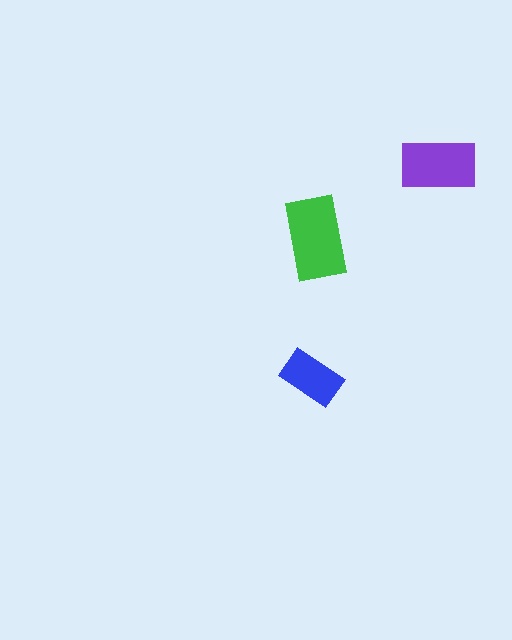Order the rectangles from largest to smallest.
the green one, the purple one, the blue one.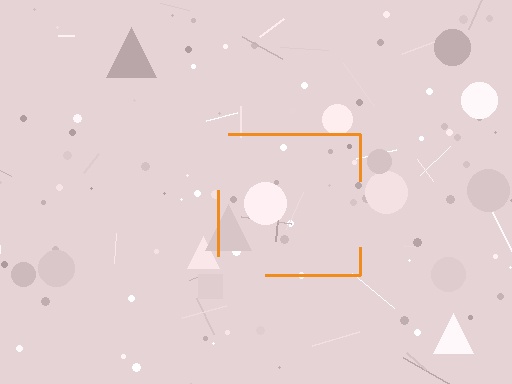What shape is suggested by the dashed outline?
The dashed outline suggests a square.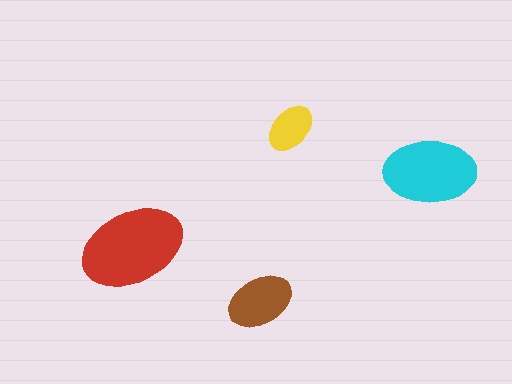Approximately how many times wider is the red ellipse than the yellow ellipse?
About 2 times wider.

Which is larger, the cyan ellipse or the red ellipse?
The red one.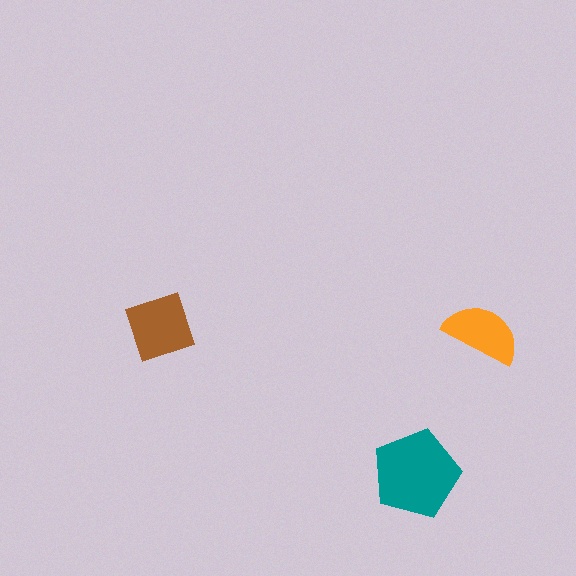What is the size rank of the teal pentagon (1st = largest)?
1st.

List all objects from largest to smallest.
The teal pentagon, the brown diamond, the orange semicircle.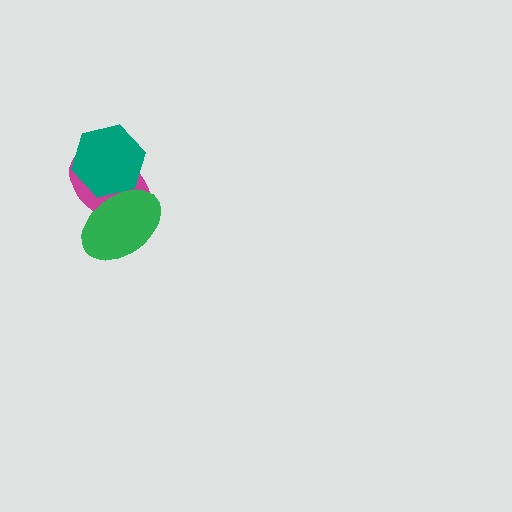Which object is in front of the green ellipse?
The teal hexagon is in front of the green ellipse.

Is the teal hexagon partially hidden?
No, no other shape covers it.